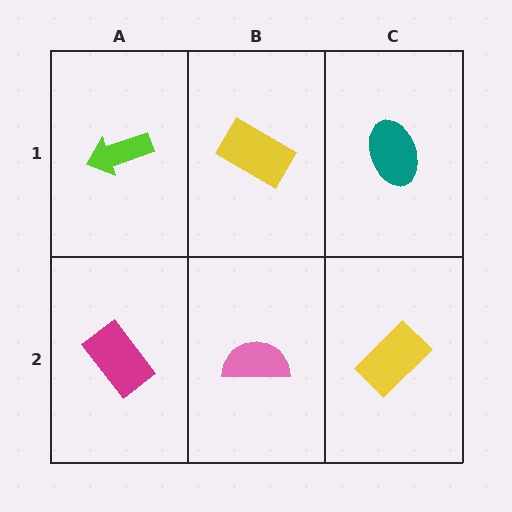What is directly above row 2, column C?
A teal ellipse.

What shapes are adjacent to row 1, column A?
A magenta rectangle (row 2, column A), a yellow rectangle (row 1, column B).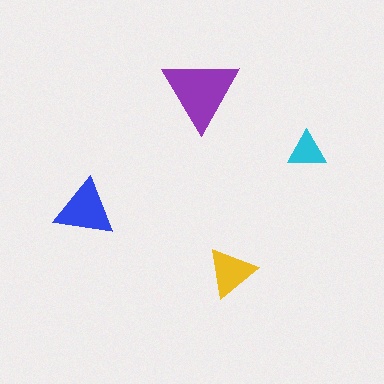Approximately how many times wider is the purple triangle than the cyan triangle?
About 2 times wider.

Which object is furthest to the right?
The cyan triangle is rightmost.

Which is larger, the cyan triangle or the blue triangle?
The blue one.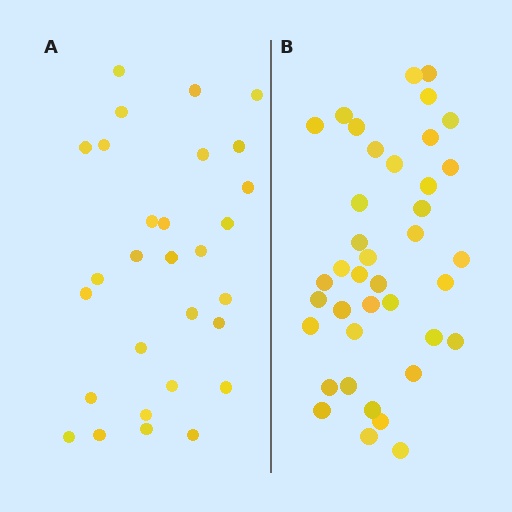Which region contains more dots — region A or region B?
Region B (the right region) has more dots.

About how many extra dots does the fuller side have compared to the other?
Region B has roughly 10 or so more dots than region A.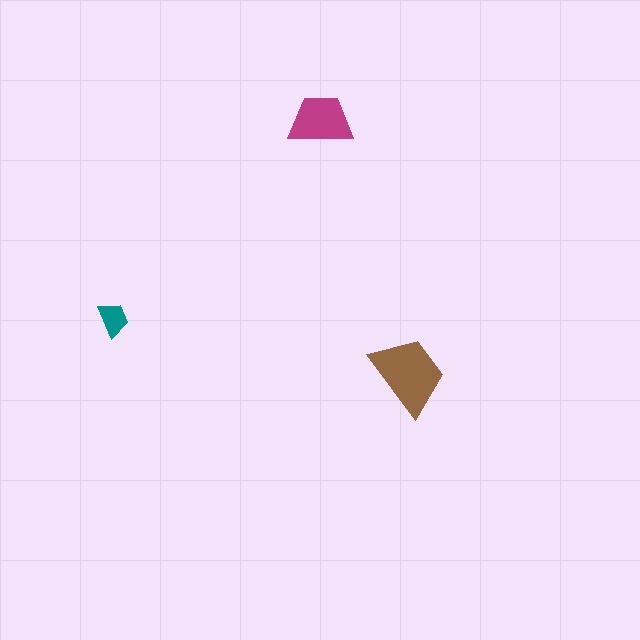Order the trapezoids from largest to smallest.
the brown one, the magenta one, the teal one.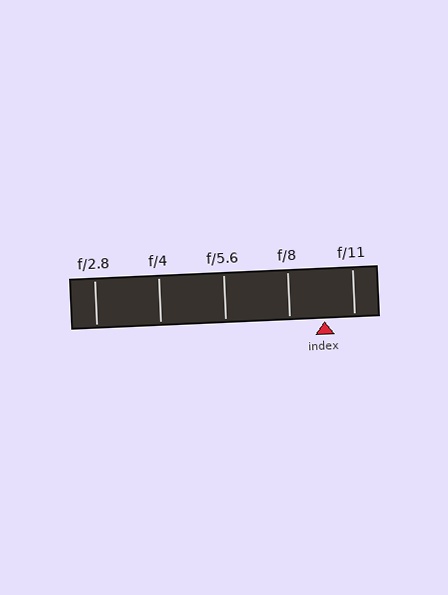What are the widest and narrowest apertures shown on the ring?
The widest aperture shown is f/2.8 and the narrowest is f/11.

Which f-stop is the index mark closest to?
The index mark is closest to f/11.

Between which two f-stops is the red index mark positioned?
The index mark is between f/8 and f/11.